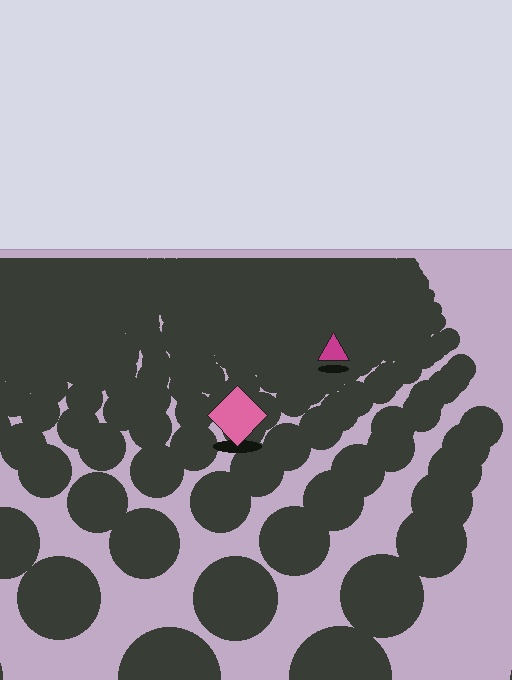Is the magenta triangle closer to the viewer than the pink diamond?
No. The pink diamond is closer — you can tell from the texture gradient: the ground texture is coarser near it.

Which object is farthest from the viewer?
The magenta triangle is farthest from the viewer. It appears smaller and the ground texture around it is denser.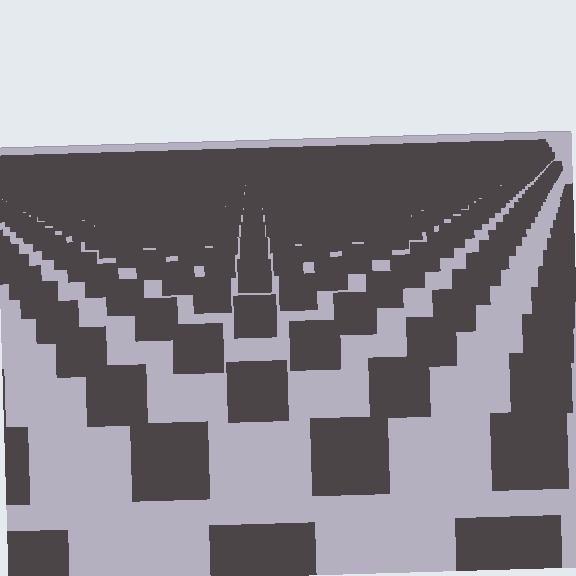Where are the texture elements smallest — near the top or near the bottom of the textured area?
Near the top.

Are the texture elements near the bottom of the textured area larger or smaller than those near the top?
Larger. Near the bottom, elements are closer to the viewer and appear at a bigger on-screen size.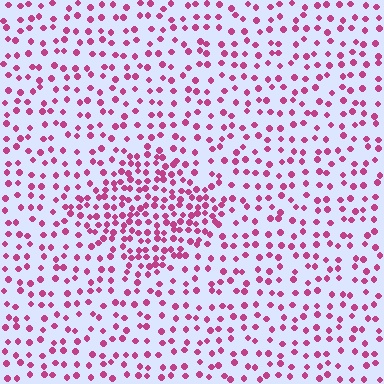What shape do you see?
I see a diamond.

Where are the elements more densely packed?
The elements are more densely packed inside the diamond boundary.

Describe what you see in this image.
The image contains small magenta elements arranged at two different densities. A diamond-shaped region is visible where the elements are more densely packed than the surrounding area.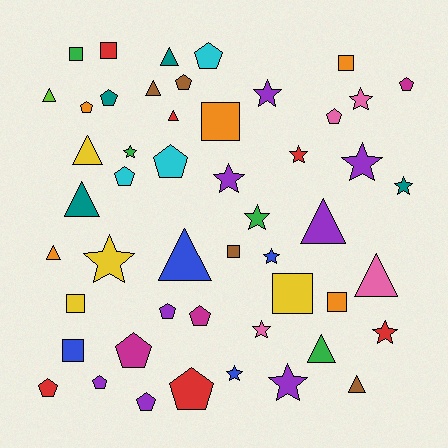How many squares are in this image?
There are 9 squares.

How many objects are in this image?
There are 50 objects.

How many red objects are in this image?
There are 6 red objects.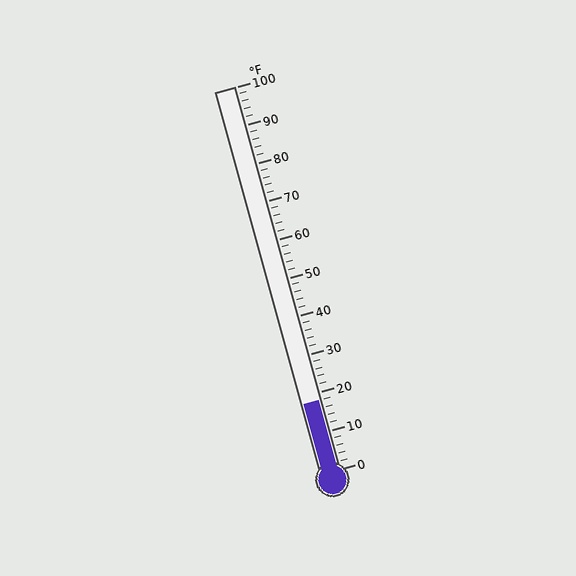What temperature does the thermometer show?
The thermometer shows approximately 18°F.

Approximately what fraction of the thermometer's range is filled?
The thermometer is filled to approximately 20% of its range.